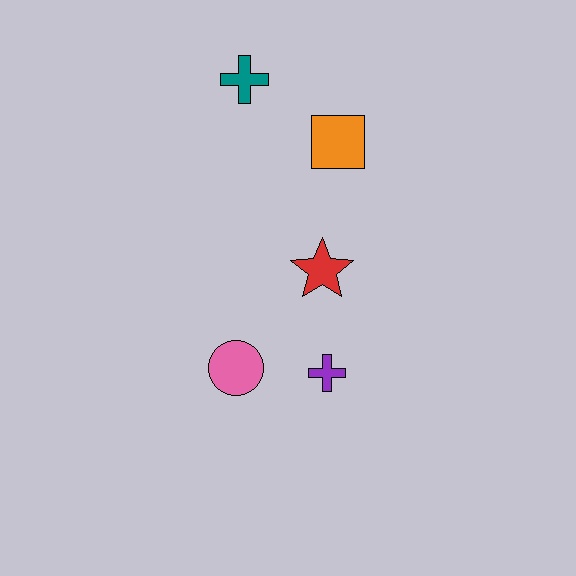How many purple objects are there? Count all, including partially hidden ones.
There is 1 purple object.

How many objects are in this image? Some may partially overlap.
There are 5 objects.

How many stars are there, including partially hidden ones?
There is 1 star.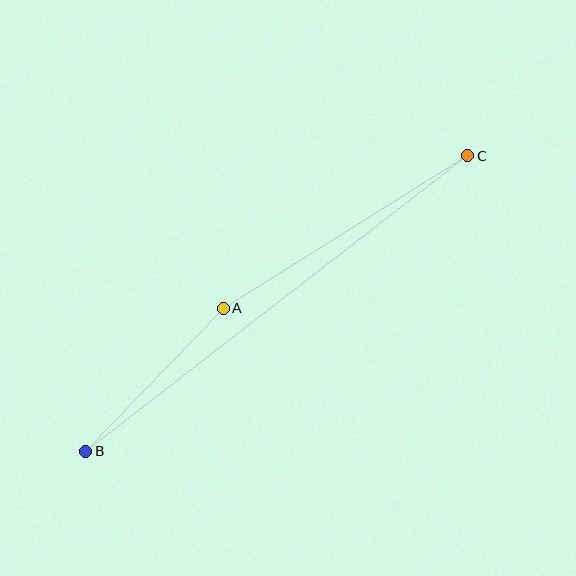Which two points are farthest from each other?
Points B and C are farthest from each other.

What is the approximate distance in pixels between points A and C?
The distance between A and C is approximately 288 pixels.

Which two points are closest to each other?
Points A and B are closest to each other.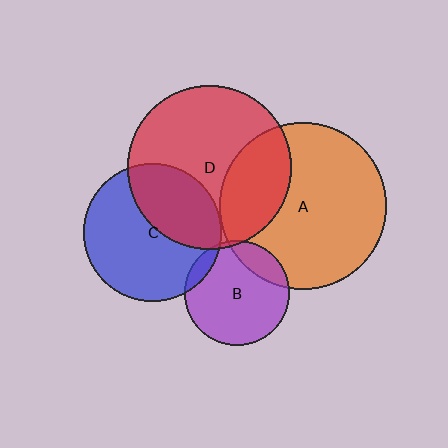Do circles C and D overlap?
Yes.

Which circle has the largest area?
Circle A (orange).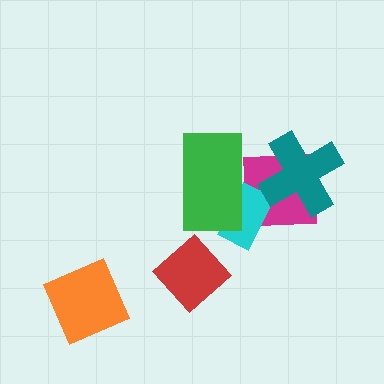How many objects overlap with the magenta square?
3 objects overlap with the magenta square.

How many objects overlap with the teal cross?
1 object overlaps with the teal cross.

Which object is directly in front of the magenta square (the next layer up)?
The cyan rectangle is directly in front of the magenta square.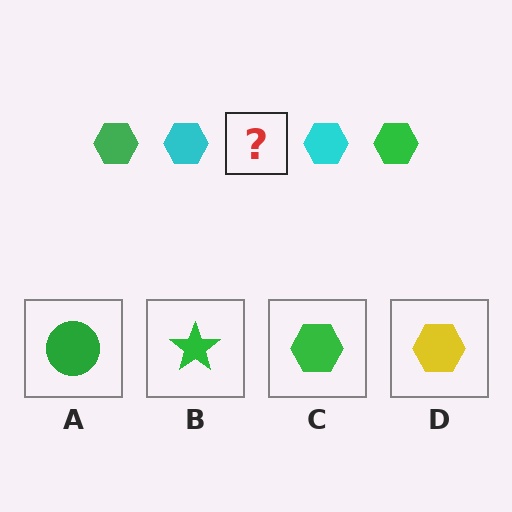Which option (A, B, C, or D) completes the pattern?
C.